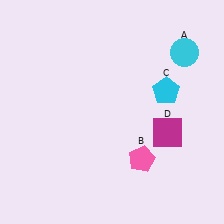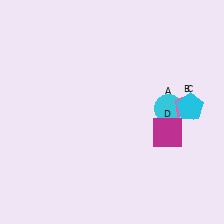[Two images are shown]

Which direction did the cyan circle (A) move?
The cyan circle (A) moved down.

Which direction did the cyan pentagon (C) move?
The cyan pentagon (C) moved right.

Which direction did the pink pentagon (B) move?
The pink pentagon (B) moved up.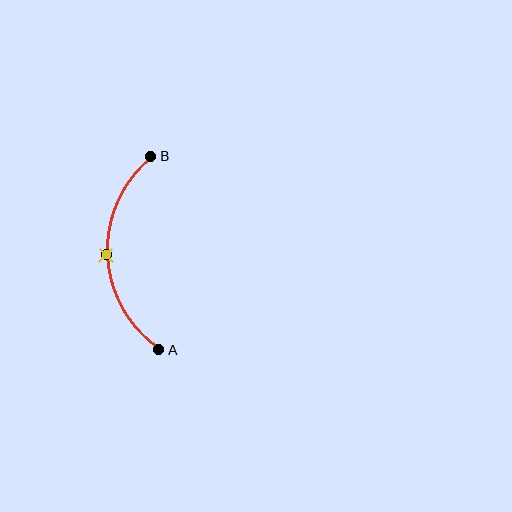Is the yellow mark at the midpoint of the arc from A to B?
Yes. The yellow mark lies on the arc at equal arc-length from both A and B — it is the arc midpoint.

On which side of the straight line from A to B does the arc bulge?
The arc bulges to the left of the straight line connecting A and B.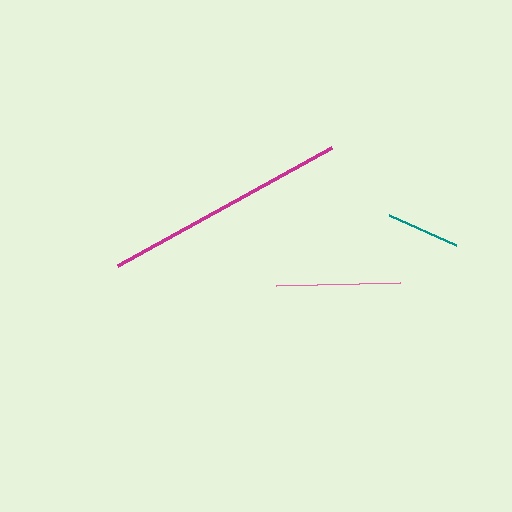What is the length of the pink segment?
The pink segment is approximately 124 pixels long.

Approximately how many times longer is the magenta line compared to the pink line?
The magenta line is approximately 2.0 times the length of the pink line.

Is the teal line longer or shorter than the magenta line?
The magenta line is longer than the teal line.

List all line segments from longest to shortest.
From longest to shortest: magenta, pink, teal.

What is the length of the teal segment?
The teal segment is approximately 73 pixels long.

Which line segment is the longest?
The magenta line is the longest at approximately 244 pixels.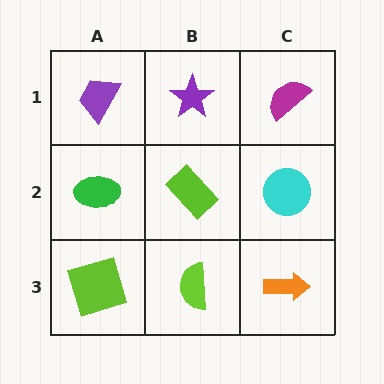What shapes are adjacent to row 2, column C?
A magenta semicircle (row 1, column C), an orange arrow (row 3, column C), a lime rectangle (row 2, column B).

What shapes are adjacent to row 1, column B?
A lime rectangle (row 2, column B), a purple trapezoid (row 1, column A), a magenta semicircle (row 1, column C).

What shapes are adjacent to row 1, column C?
A cyan circle (row 2, column C), a purple star (row 1, column B).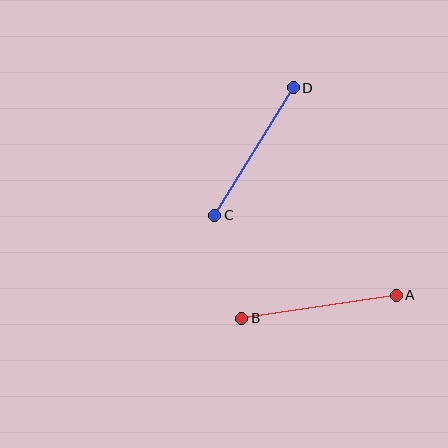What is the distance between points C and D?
The distance is approximately 150 pixels.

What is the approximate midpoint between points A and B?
The midpoint is at approximately (319, 307) pixels.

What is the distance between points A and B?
The distance is approximately 156 pixels.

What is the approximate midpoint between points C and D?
The midpoint is at approximately (254, 152) pixels.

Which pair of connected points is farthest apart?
Points A and B are farthest apart.